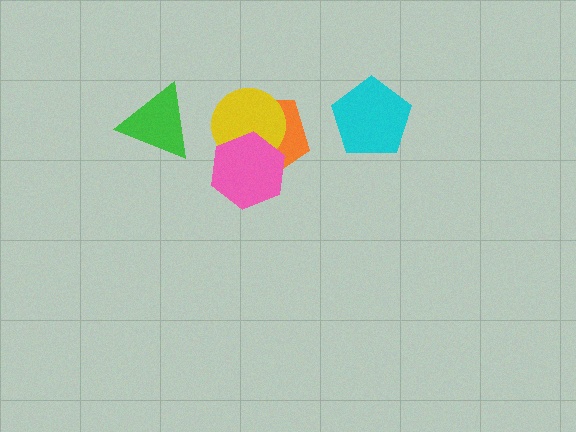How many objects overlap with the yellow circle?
2 objects overlap with the yellow circle.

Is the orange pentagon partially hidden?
Yes, it is partially covered by another shape.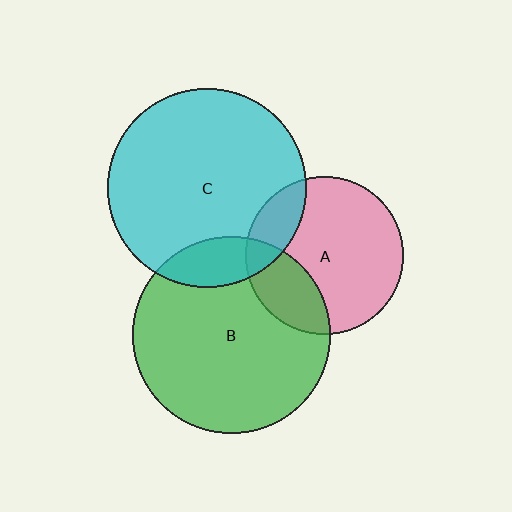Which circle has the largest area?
Circle C (cyan).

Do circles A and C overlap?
Yes.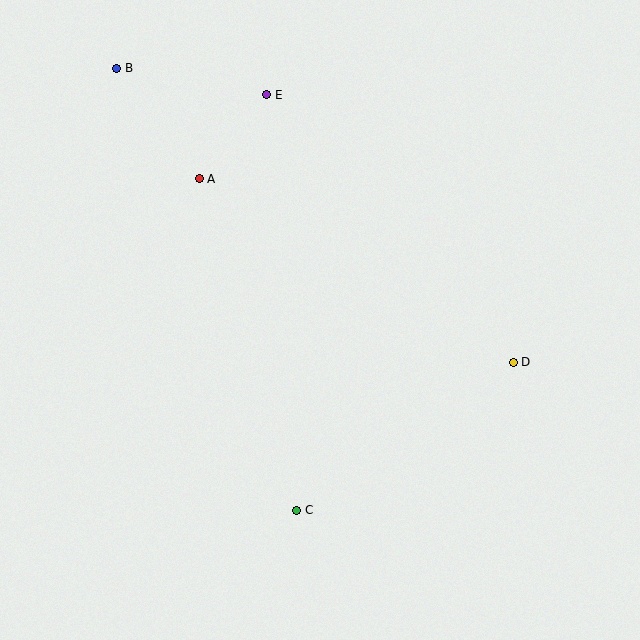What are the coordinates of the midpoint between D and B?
The midpoint between D and B is at (315, 215).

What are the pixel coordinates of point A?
Point A is at (199, 179).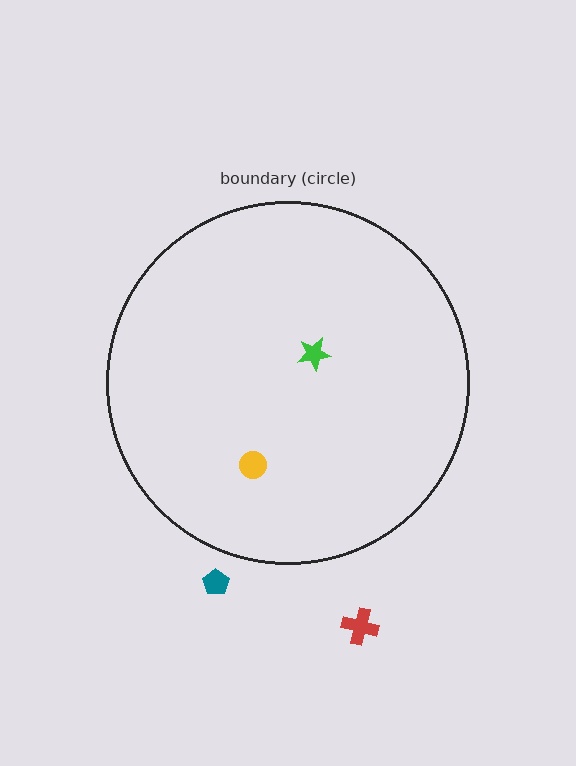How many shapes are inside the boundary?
2 inside, 2 outside.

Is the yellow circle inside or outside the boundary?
Inside.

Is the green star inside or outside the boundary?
Inside.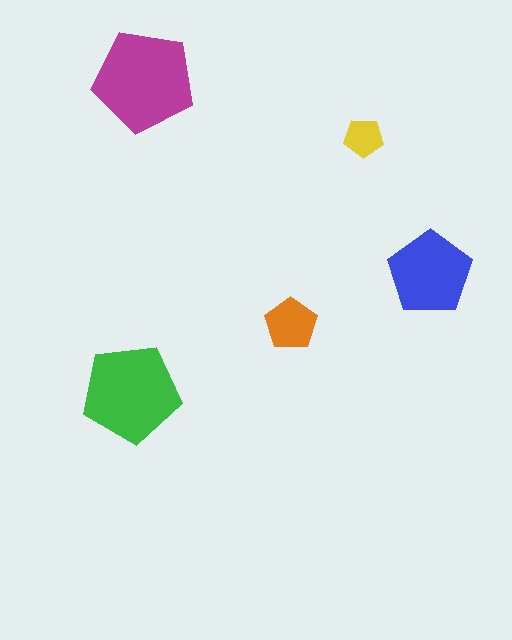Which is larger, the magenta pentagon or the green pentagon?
The magenta one.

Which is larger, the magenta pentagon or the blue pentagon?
The magenta one.